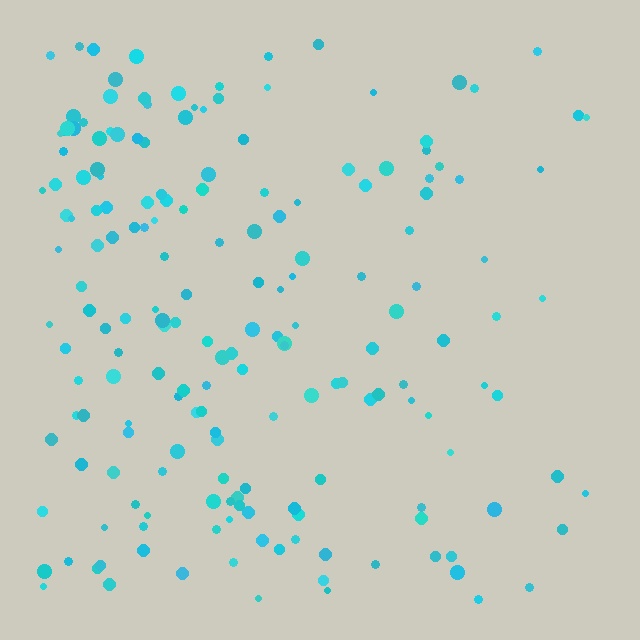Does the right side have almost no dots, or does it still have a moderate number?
Still a moderate number, just noticeably fewer than the left.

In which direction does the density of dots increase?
From right to left, with the left side densest.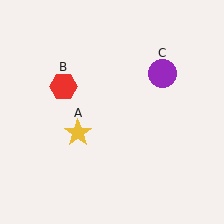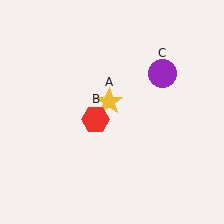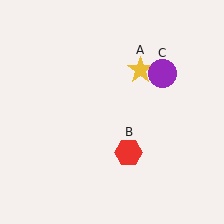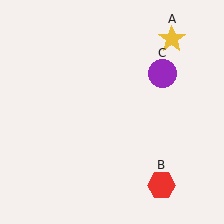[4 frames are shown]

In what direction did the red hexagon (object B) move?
The red hexagon (object B) moved down and to the right.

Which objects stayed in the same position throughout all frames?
Purple circle (object C) remained stationary.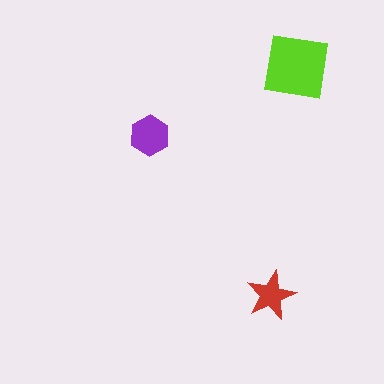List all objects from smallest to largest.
The red star, the purple hexagon, the lime square.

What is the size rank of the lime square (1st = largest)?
1st.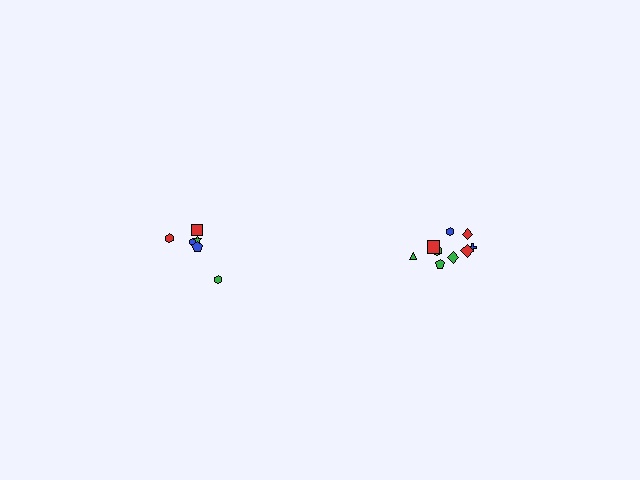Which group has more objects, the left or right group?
The right group.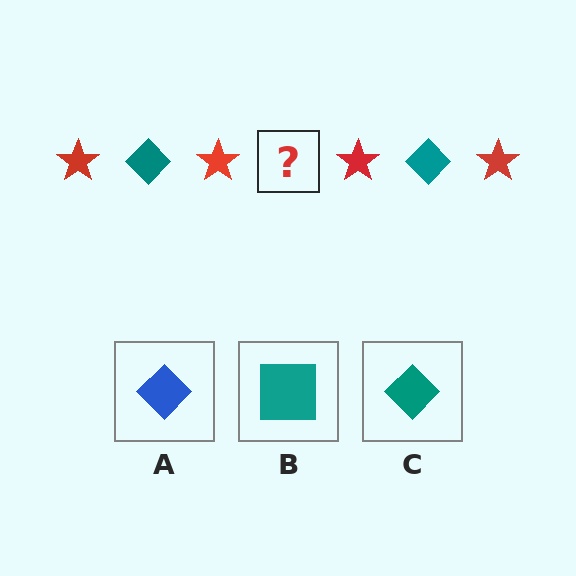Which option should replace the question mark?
Option C.